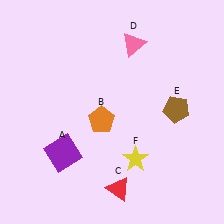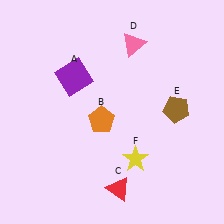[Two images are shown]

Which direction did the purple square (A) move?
The purple square (A) moved up.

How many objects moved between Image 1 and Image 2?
1 object moved between the two images.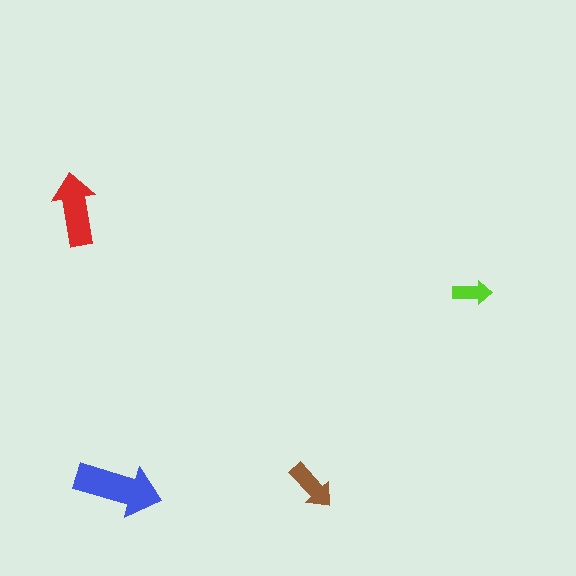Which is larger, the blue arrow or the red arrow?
The blue one.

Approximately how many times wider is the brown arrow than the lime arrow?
About 1.5 times wider.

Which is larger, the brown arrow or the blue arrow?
The blue one.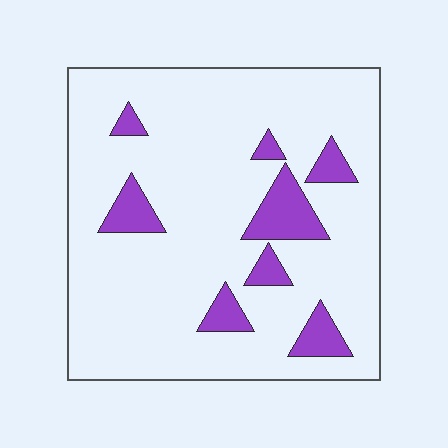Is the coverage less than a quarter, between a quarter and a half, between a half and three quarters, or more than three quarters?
Less than a quarter.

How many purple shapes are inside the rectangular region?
8.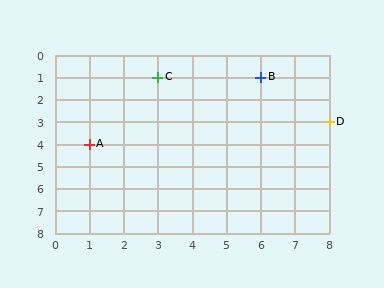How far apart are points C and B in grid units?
Points C and B are 3 columns apart.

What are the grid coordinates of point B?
Point B is at grid coordinates (6, 1).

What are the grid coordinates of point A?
Point A is at grid coordinates (1, 4).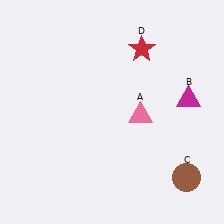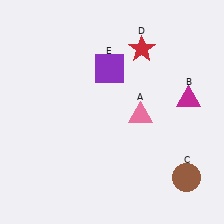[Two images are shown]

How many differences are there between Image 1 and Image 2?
There is 1 difference between the two images.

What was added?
A purple square (E) was added in Image 2.